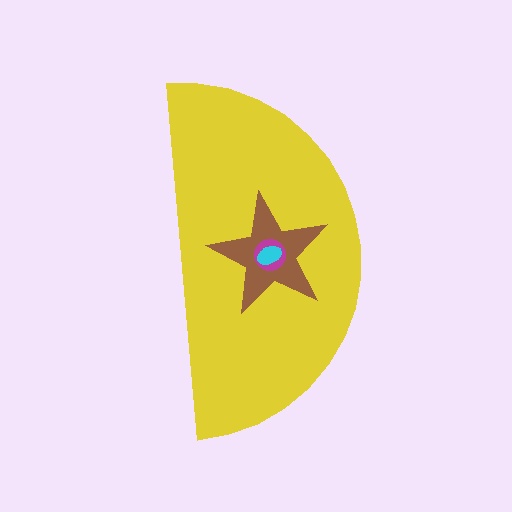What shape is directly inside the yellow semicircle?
The brown star.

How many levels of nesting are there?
4.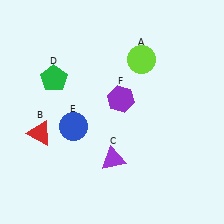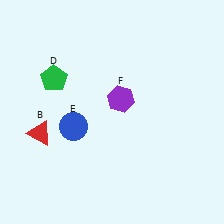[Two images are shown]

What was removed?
The lime circle (A), the purple triangle (C) were removed in Image 2.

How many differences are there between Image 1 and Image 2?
There are 2 differences between the two images.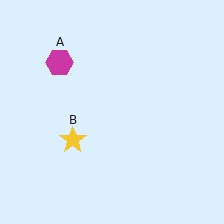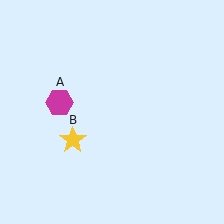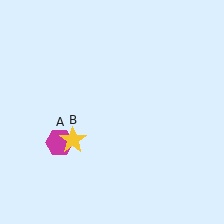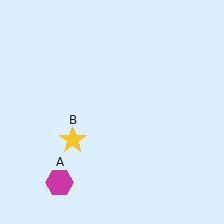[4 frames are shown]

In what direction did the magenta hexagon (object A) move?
The magenta hexagon (object A) moved down.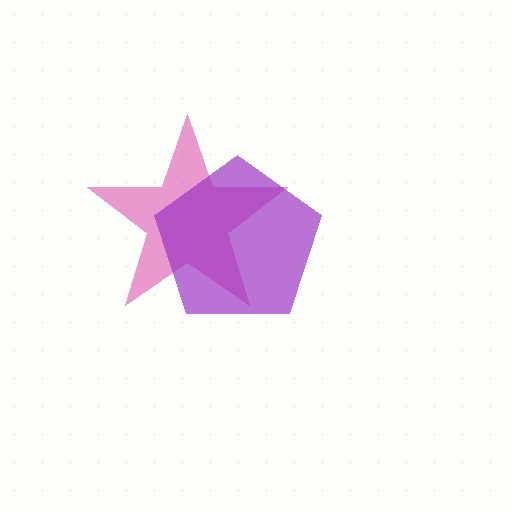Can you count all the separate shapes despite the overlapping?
Yes, there are 2 separate shapes.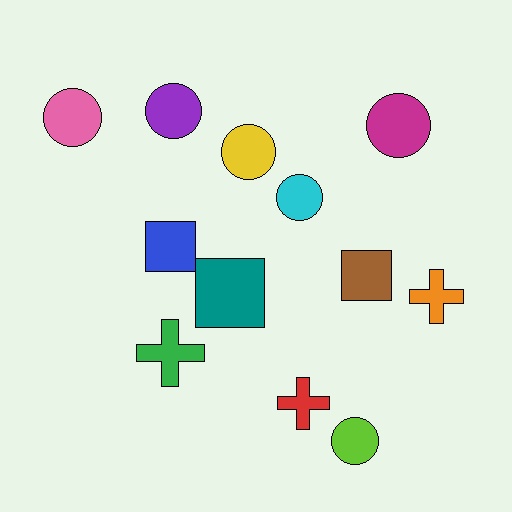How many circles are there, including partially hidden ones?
There are 6 circles.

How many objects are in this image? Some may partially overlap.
There are 12 objects.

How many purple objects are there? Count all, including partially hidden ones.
There is 1 purple object.